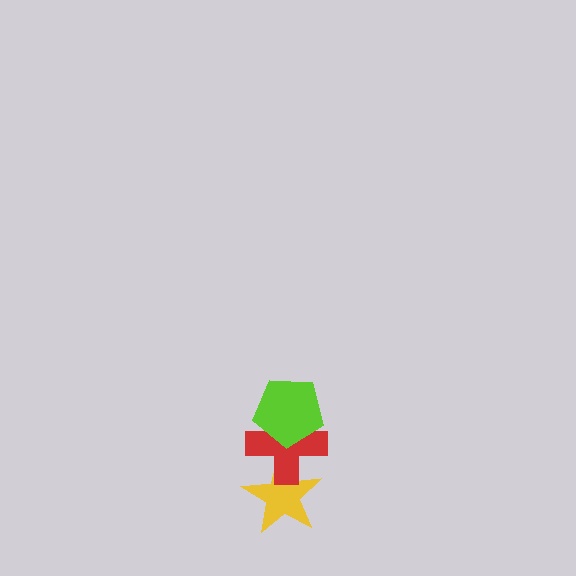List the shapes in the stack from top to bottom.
From top to bottom: the lime pentagon, the red cross, the yellow star.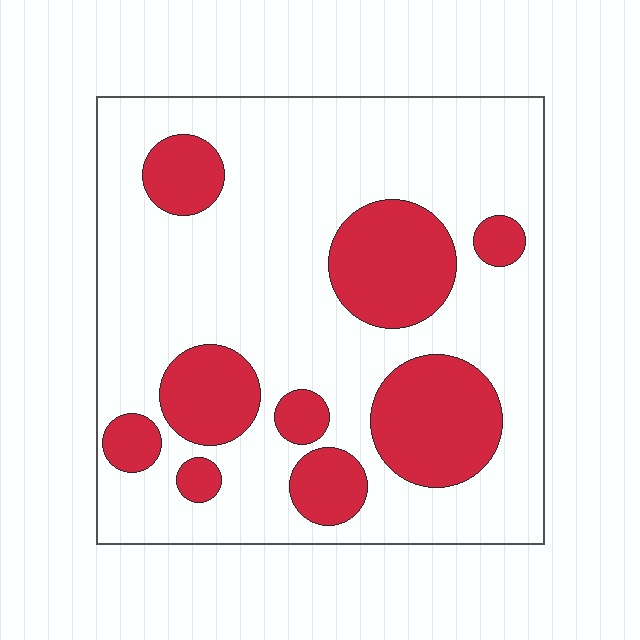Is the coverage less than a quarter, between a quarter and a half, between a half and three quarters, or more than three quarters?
Between a quarter and a half.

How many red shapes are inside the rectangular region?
9.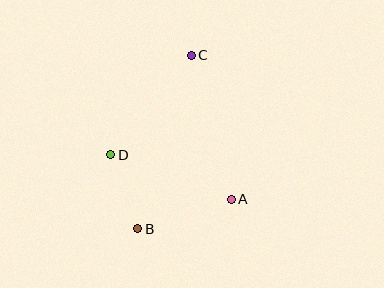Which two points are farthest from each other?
Points B and C are farthest from each other.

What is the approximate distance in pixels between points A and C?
The distance between A and C is approximately 149 pixels.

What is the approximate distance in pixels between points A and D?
The distance between A and D is approximately 128 pixels.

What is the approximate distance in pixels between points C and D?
The distance between C and D is approximately 128 pixels.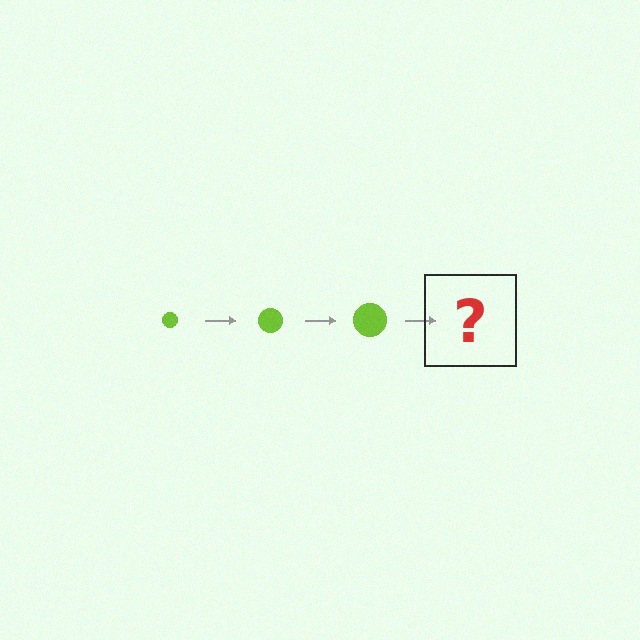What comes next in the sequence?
The next element should be a lime circle, larger than the previous one.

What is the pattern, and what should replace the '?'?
The pattern is that the circle gets progressively larger each step. The '?' should be a lime circle, larger than the previous one.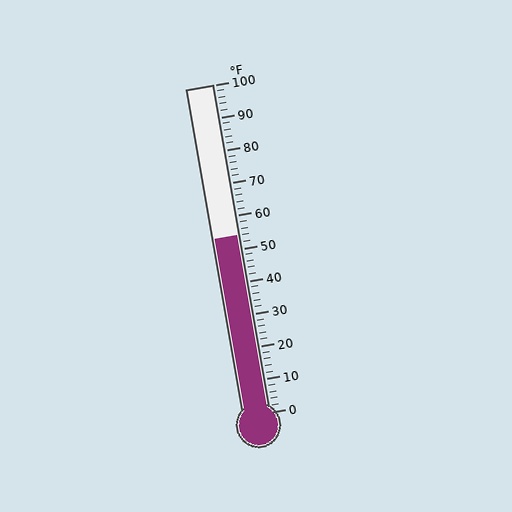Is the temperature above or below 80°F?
The temperature is below 80°F.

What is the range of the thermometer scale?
The thermometer scale ranges from 0°F to 100°F.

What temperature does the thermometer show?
The thermometer shows approximately 54°F.